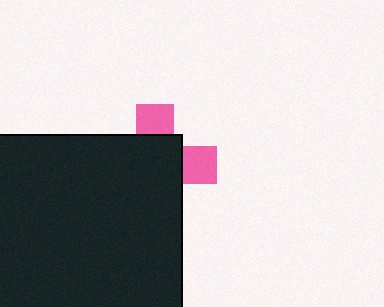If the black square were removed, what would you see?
You would see the complete pink cross.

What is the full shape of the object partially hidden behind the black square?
The partially hidden object is a pink cross.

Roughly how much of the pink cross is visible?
A small part of it is visible (roughly 30%).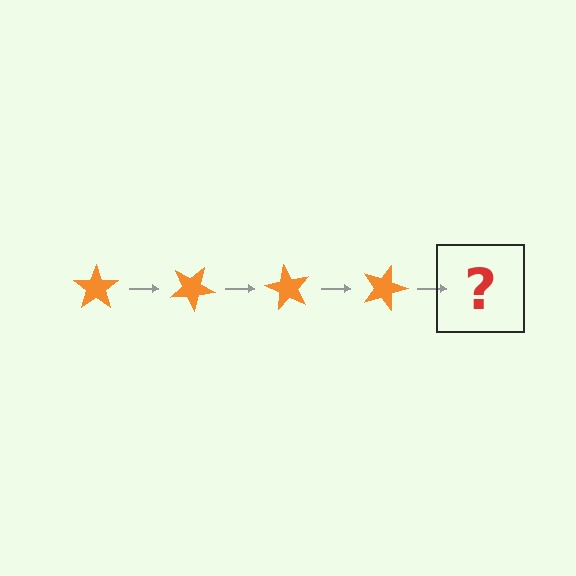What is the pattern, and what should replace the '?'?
The pattern is that the star rotates 30 degrees each step. The '?' should be an orange star rotated 120 degrees.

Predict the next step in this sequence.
The next step is an orange star rotated 120 degrees.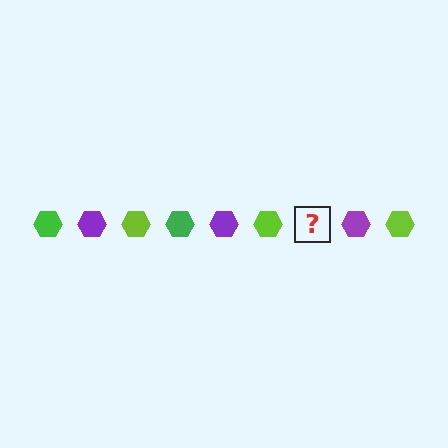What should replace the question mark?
The question mark should be replaced with a green hexagon.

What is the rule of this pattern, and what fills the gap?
The rule is that the pattern cycles through green, purple, lime hexagons. The gap should be filled with a green hexagon.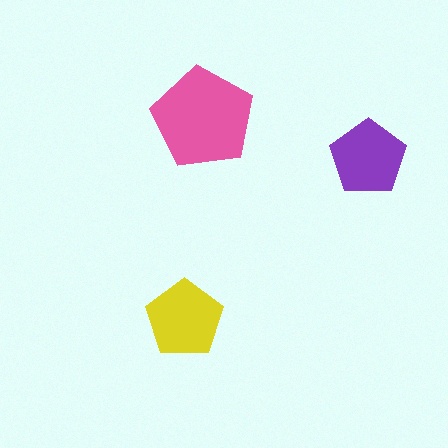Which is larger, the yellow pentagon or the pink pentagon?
The pink one.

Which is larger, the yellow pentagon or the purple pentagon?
The yellow one.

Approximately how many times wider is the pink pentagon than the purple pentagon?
About 1.5 times wider.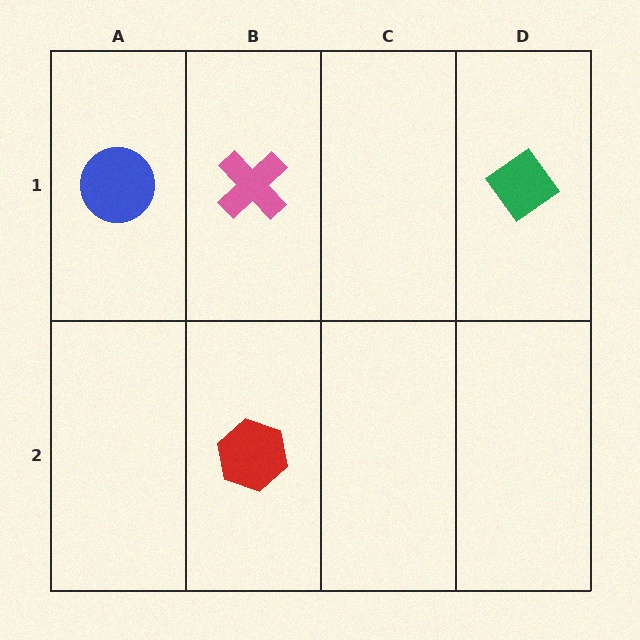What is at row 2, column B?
A red hexagon.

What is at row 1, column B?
A pink cross.